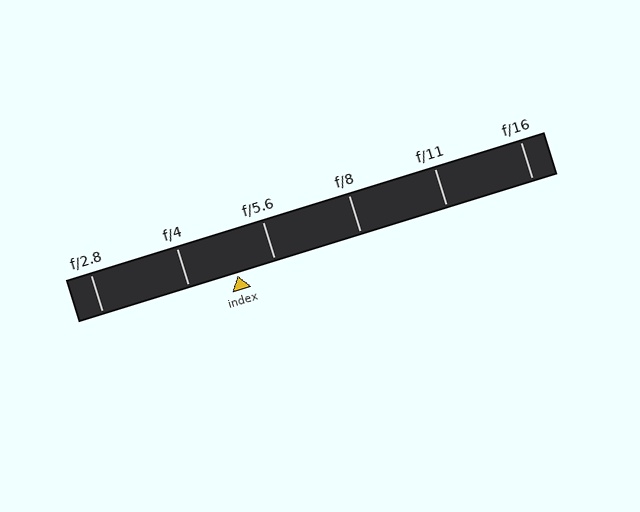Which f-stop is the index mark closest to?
The index mark is closest to f/5.6.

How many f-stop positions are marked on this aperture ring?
There are 6 f-stop positions marked.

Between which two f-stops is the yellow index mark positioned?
The index mark is between f/4 and f/5.6.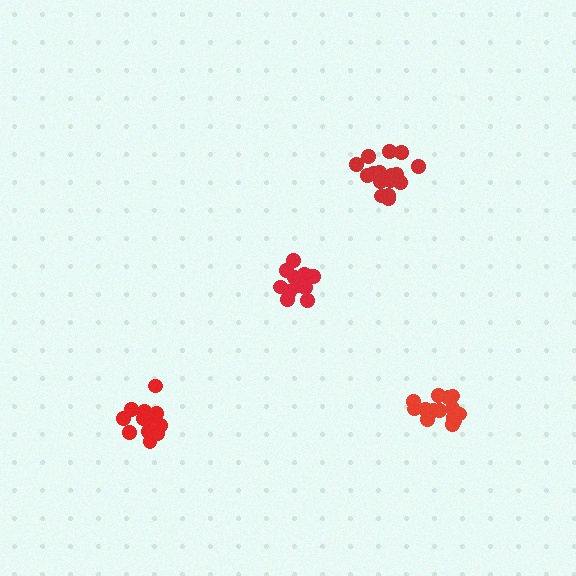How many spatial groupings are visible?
There are 4 spatial groupings.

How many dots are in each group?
Group 1: 16 dots, Group 2: 15 dots, Group 3: 15 dots, Group 4: 13 dots (59 total).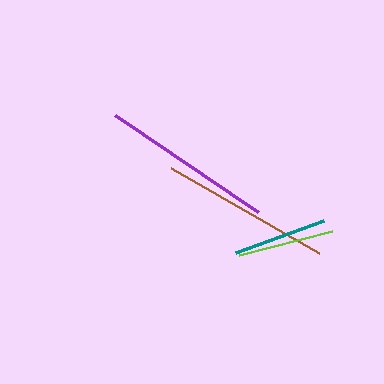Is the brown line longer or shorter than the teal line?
The brown line is longer than the teal line.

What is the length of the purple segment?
The purple segment is approximately 173 pixels long.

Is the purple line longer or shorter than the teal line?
The purple line is longer than the teal line.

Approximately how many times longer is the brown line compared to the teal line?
The brown line is approximately 1.8 times the length of the teal line.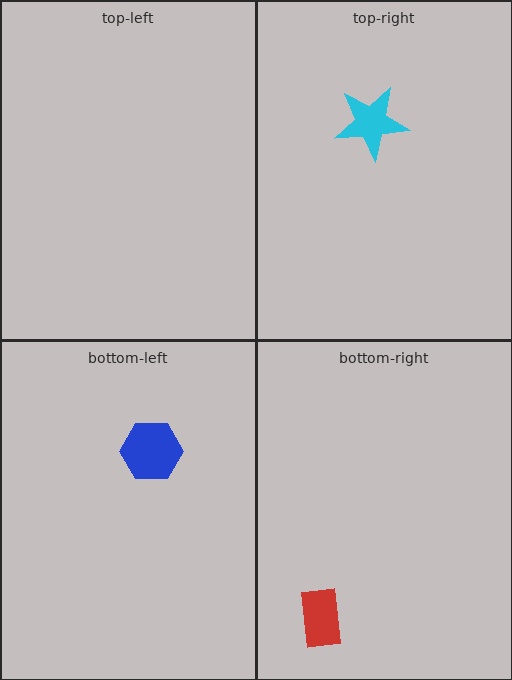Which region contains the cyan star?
The top-right region.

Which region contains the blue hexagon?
The bottom-left region.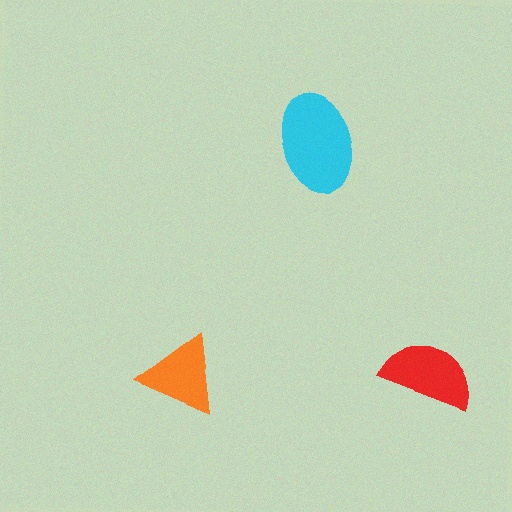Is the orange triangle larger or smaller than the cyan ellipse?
Smaller.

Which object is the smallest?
The orange triangle.